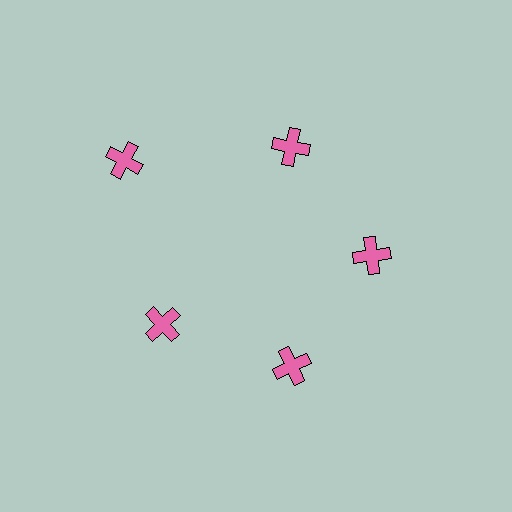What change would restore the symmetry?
The symmetry would be restored by moving it inward, back onto the ring so that all 5 crosses sit at equal angles and equal distance from the center.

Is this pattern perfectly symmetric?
No. The 5 pink crosses are arranged in a ring, but one element near the 10 o'clock position is pushed outward from the center, breaking the 5-fold rotational symmetry.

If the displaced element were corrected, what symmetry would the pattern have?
It would have 5-fold rotational symmetry — the pattern would map onto itself every 72 degrees.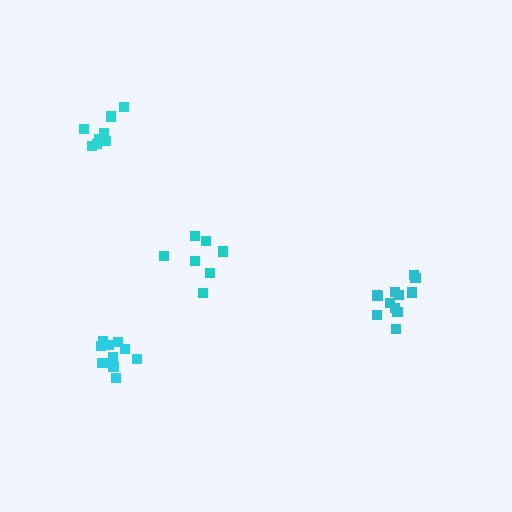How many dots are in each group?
Group 1: 7 dots, Group 2: 12 dots, Group 3: 8 dots, Group 4: 11 dots (38 total).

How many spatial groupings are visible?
There are 4 spatial groupings.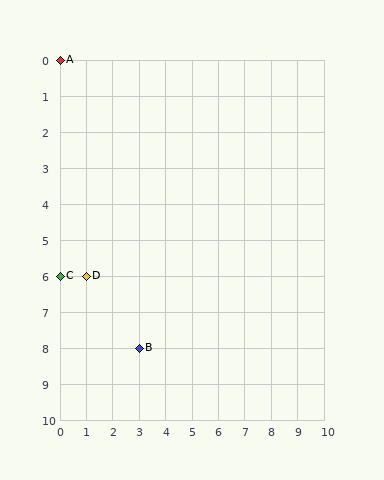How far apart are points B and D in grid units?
Points B and D are 2 columns and 2 rows apart (about 2.8 grid units diagonally).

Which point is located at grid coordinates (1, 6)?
Point D is at (1, 6).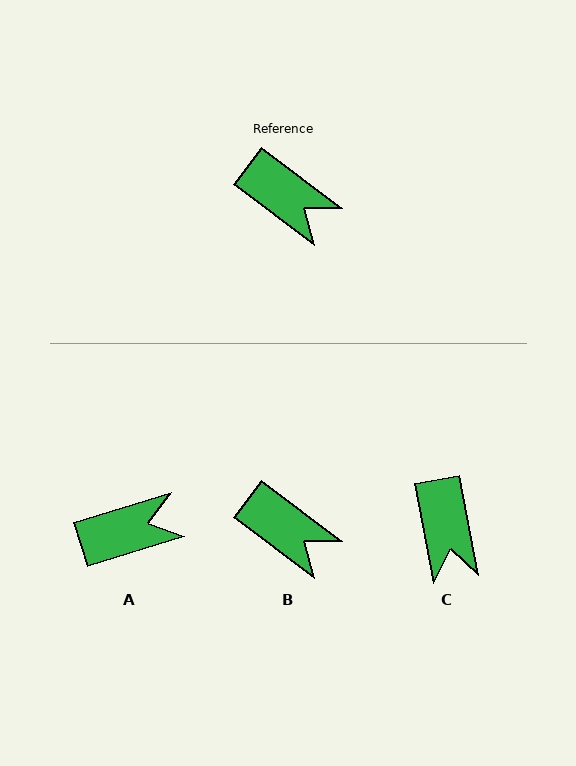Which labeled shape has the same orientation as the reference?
B.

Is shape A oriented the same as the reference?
No, it is off by about 55 degrees.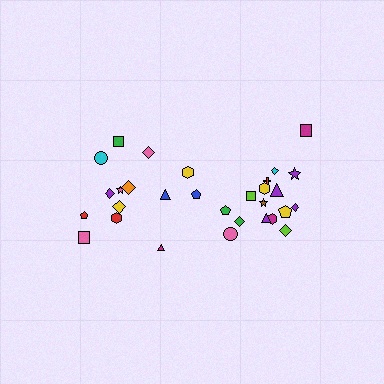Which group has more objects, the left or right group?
The right group.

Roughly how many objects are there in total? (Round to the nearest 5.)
Roughly 30 objects in total.